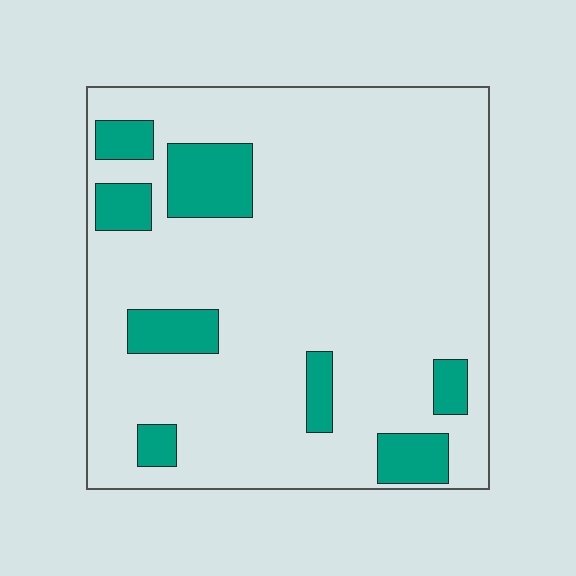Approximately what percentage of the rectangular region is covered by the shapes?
Approximately 15%.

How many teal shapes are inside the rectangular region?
8.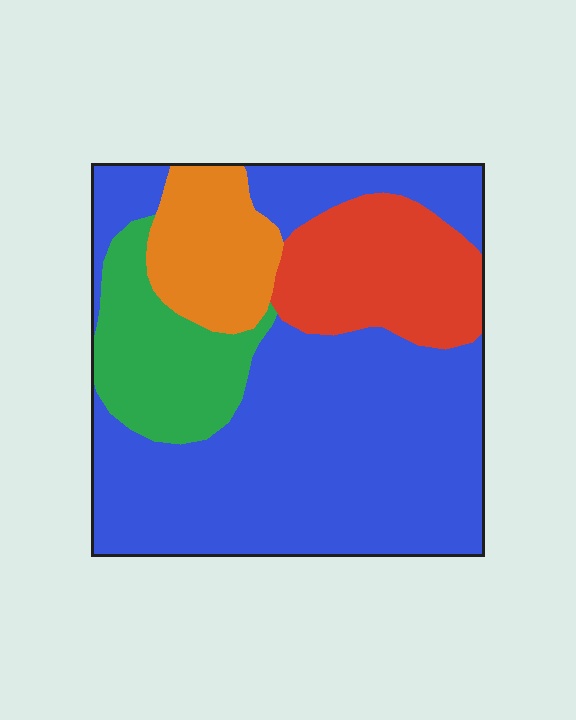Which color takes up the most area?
Blue, at roughly 60%.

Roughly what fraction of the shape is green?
Green takes up less than a sixth of the shape.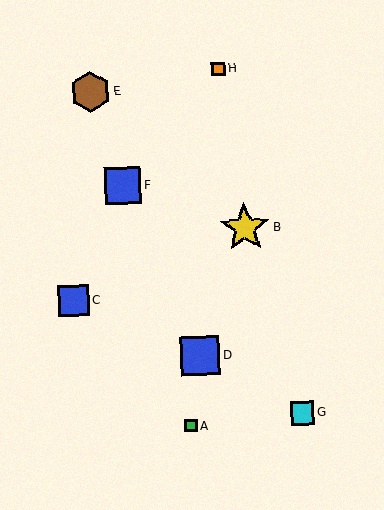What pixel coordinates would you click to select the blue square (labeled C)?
Click at (74, 300) to select the blue square C.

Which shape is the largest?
The yellow star (labeled B) is the largest.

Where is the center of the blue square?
The center of the blue square is at (200, 355).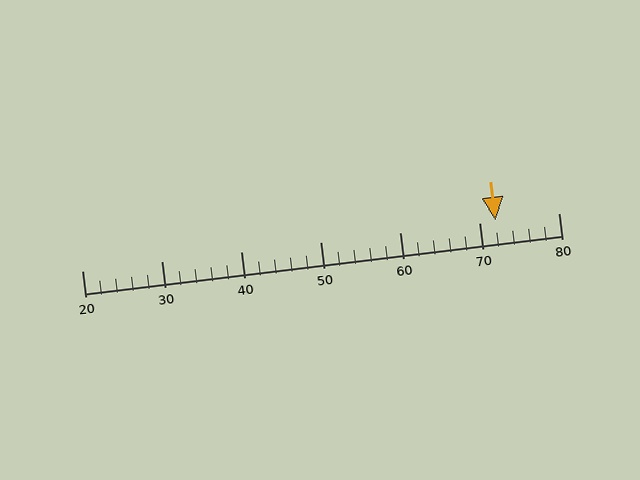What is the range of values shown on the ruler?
The ruler shows values from 20 to 80.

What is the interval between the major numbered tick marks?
The major tick marks are spaced 10 units apart.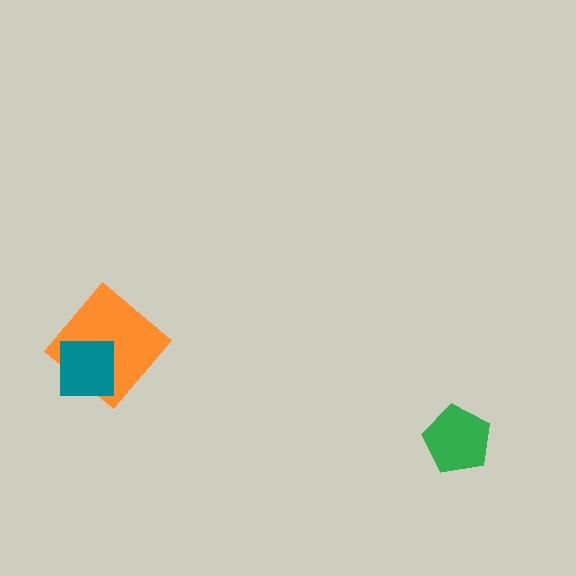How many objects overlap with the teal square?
1 object overlaps with the teal square.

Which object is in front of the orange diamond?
The teal square is in front of the orange diamond.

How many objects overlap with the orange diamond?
1 object overlaps with the orange diamond.